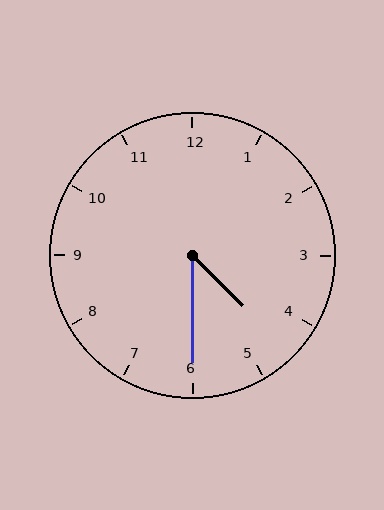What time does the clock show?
4:30.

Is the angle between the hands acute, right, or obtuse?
It is acute.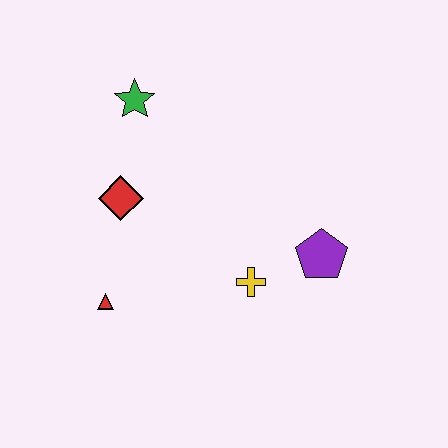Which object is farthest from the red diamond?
The purple pentagon is farthest from the red diamond.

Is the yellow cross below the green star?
Yes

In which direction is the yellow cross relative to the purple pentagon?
The yellow cross is to the left of the purple pentagon.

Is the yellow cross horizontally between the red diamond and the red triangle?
No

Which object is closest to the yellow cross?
The purple pentagon is closest to the yellow cross.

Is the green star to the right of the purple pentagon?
No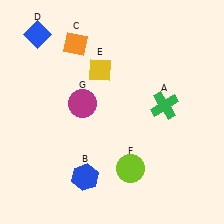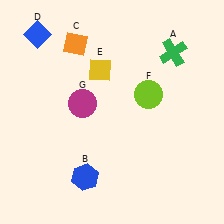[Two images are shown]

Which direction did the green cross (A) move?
The green cross (A) moved up.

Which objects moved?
The objects that moved are: the green cross (A), the lime circle (F).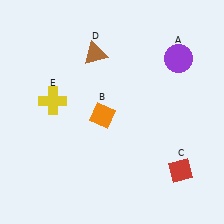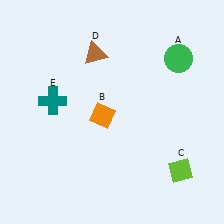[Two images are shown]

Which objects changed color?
A changed from purple to green. C changed from red to lime. E changed from yellow to teal.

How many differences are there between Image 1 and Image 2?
There are 3 differences between the two images.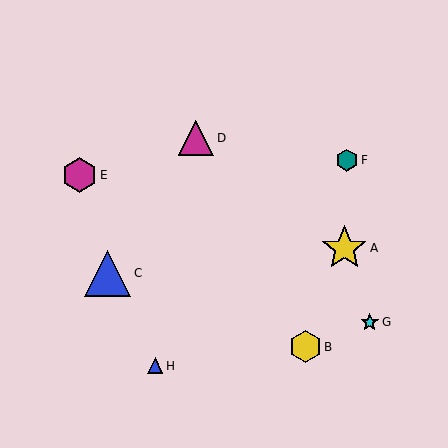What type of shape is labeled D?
Shape D is a magenta triangle.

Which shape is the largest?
The blue triangle (labeled C) is the largest.